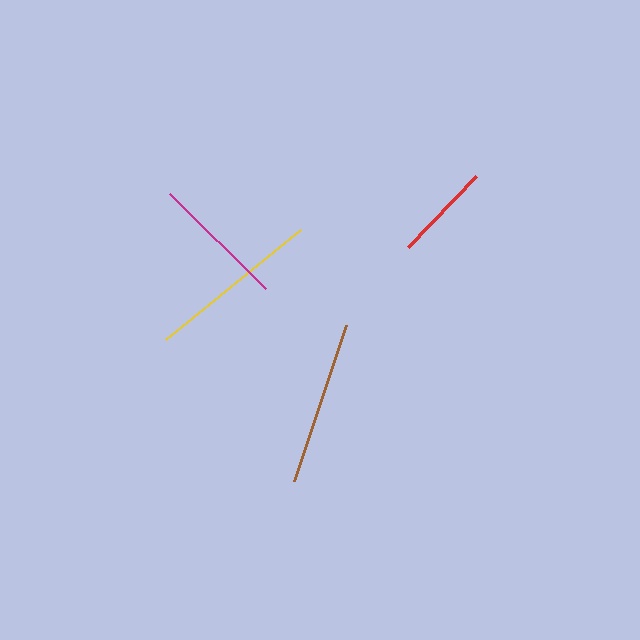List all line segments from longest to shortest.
From longest to shortest: yellow, brown, magenta, red.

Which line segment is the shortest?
The red line is the shortest at approximately 99 pixels.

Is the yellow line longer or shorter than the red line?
The yellow line is longer than the red line.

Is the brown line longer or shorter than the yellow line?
The yellow line is longer than the brown line.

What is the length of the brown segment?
The brown segment is approximately 164 pixels long.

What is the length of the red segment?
The red segment is approximately 99 pixels long.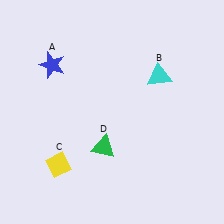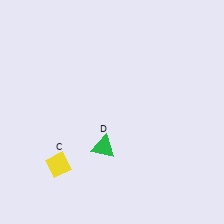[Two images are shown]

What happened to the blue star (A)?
The blue star (A) was removed in Image 2. It was in the top-left area of Image 1.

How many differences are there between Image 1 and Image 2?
There are 2 differences between the two images.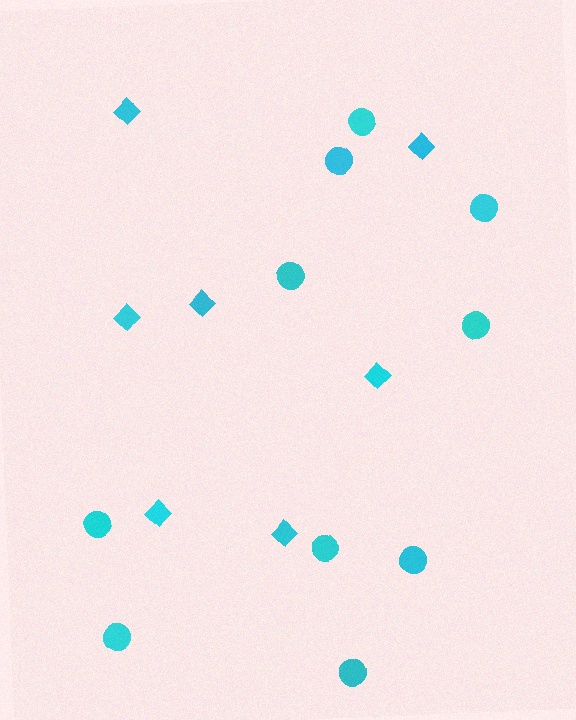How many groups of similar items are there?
There are 2 groups: one group of diamonds (7) and one group of circles (10).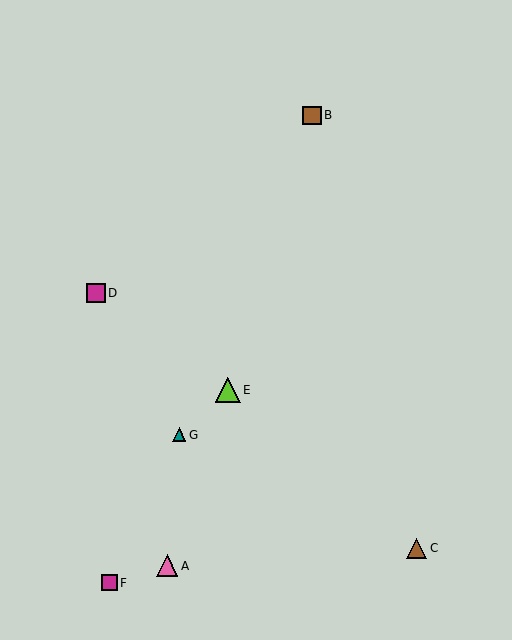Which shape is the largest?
The lime triangle (labeled E) is the largest.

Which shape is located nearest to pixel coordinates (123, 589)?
The magenta square (labeled F) at (109, 583) is nearest to that location.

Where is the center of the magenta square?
The center of the magenta square is at (109, 583).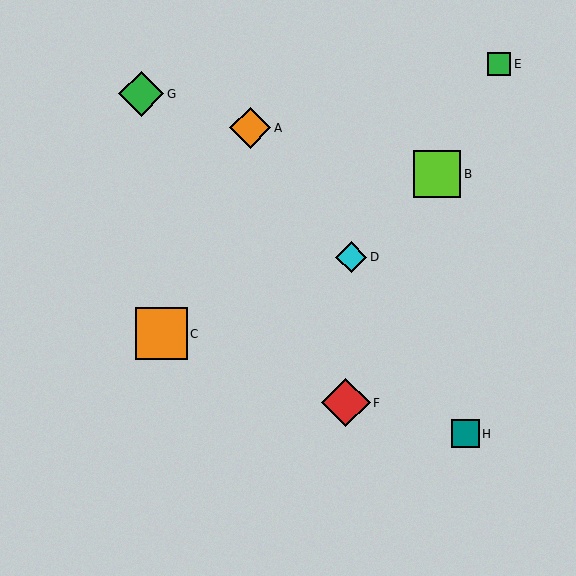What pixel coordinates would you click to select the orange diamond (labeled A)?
Click at (250, 128) to select the orange diamond A.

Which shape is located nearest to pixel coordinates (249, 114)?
The orange diamond (labeled A) at (250, 128) is nearest to that location.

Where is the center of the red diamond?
The center of the red diamond is at (346, 403).